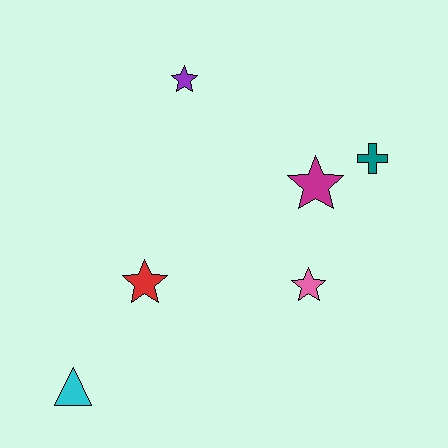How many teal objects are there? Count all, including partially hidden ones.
There is 1 teal object.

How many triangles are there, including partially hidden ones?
There is 1 triangle.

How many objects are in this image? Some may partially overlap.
There are 6 objects.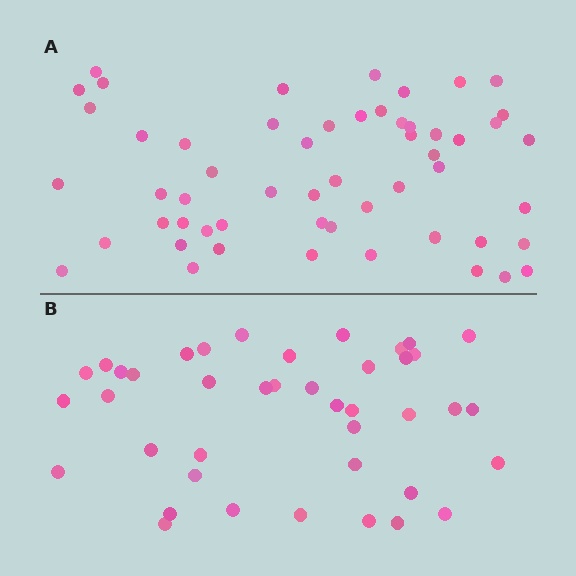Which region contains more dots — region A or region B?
Region A (the top region) has more dots.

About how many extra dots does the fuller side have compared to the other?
Region A has approximately 15 more dots than region B.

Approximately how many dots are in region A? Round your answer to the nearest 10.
About 60 dots. (The exact count is 55, which rounds to 60.)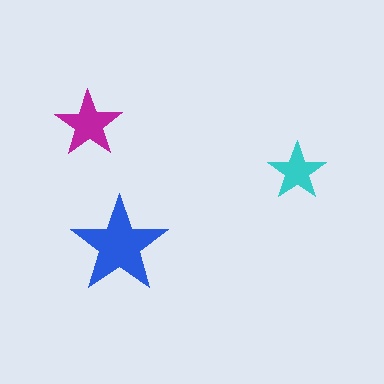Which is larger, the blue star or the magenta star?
The blue one.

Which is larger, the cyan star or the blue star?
The blue one.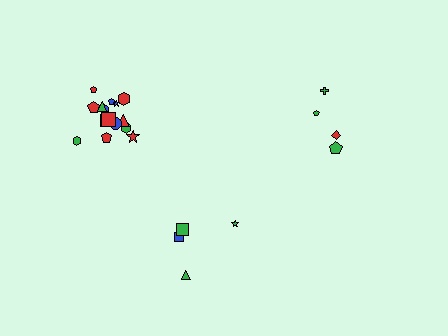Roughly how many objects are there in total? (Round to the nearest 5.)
Roughly 25 objects in total.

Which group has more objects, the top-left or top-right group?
The top-left group.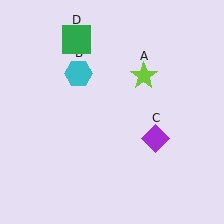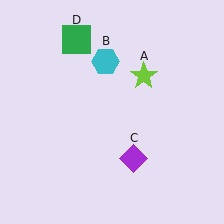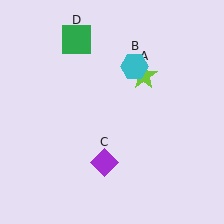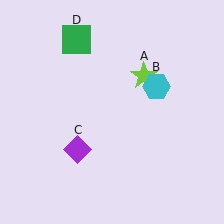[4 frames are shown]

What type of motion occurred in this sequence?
The cyan hexagon (object B), purple diamond (object C) rotated clockwise around the center of the scene.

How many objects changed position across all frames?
2 objects changed position: cyan hexagon (object B), purple diamond (object C).